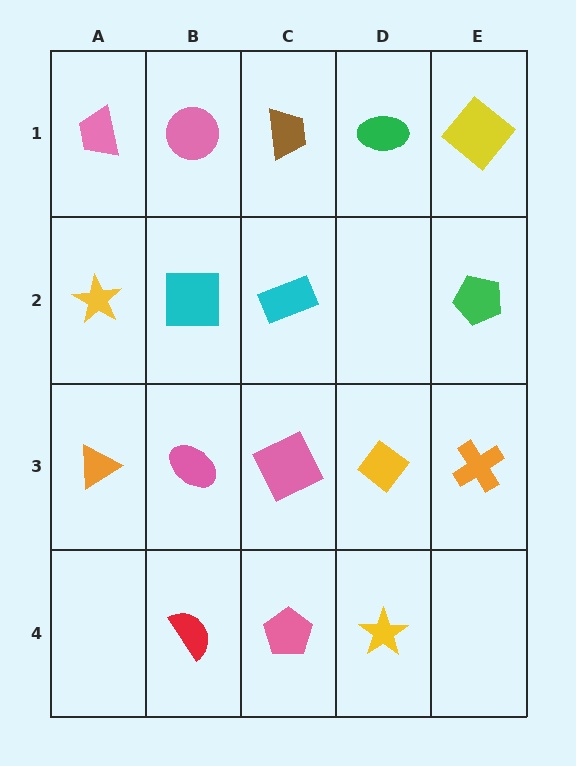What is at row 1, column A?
A pink trapezoid.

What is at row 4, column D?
A yellow star.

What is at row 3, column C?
A pink square.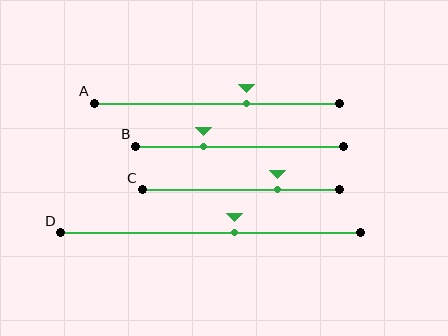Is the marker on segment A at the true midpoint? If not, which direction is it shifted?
No, the marker on segment A is shifted to the right by about 12% of the segment length.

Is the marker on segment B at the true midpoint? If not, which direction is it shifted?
No, the marker on segment B is shifted to the left by about 17% of the segment length.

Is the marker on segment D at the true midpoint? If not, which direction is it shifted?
No, the marker on segment D is shifted to the right by about 8% of the segment length.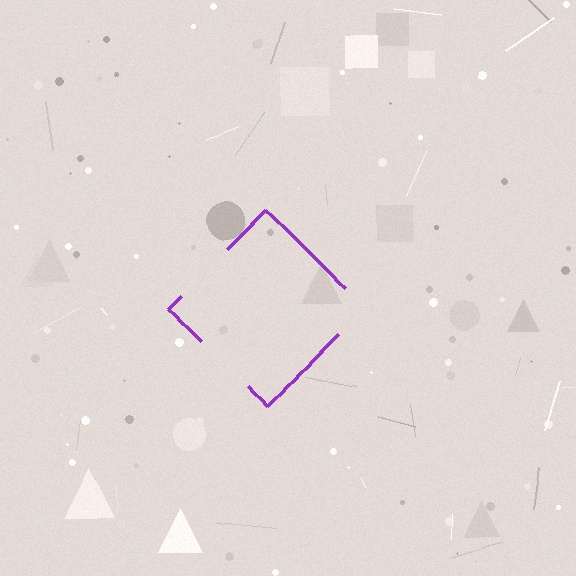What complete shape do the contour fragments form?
The contour fragments form a diamond.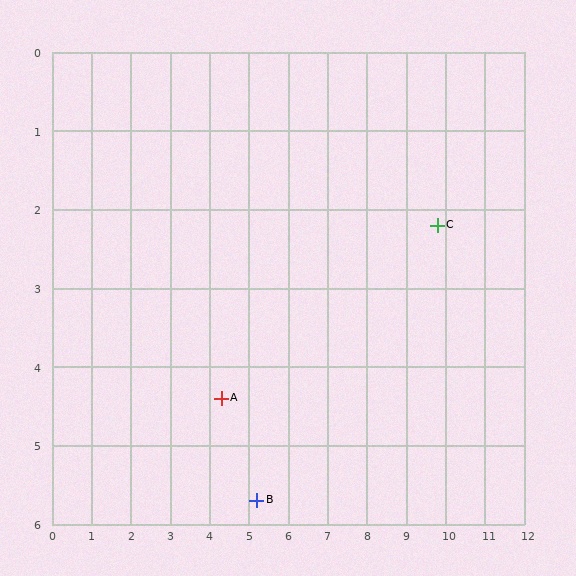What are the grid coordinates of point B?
Point B is at approximately (5.2, 5.7).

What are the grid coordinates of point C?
Point C is at approximately (9.8, 2.2).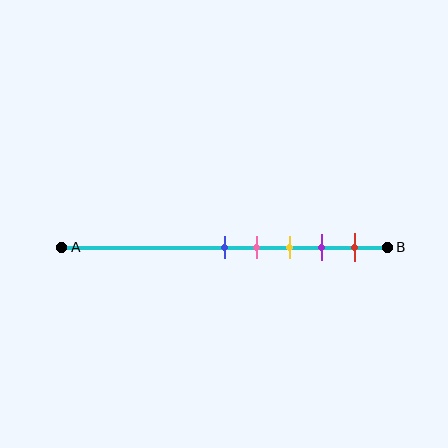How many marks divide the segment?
There are 5 marks dividing the segment.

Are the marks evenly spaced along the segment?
Yes, the marks are approximately evenly spaced.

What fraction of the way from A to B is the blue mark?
The blue mark is approximately 50% (0.5) of the way from A to B.